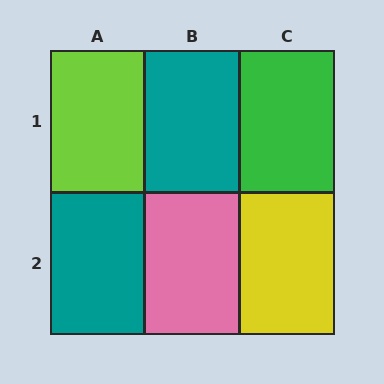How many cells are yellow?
1 cell is yellow.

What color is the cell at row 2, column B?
Pink.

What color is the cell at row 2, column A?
Teal.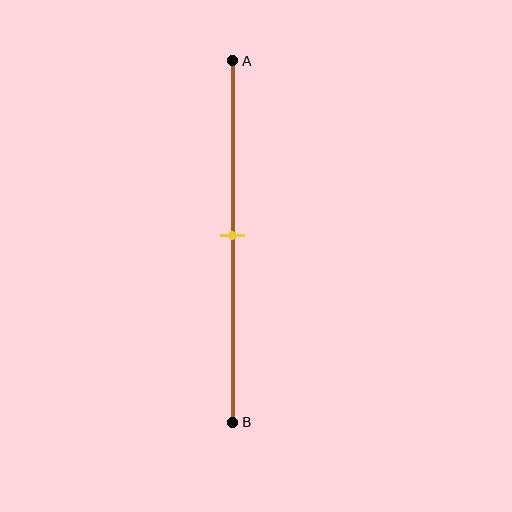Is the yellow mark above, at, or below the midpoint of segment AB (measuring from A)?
The yellow mark is approximately at the midpoint of segment AB.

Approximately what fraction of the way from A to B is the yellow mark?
The yellow mark is approximately 50% of the way from A to B.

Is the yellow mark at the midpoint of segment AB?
Yes, the mark is approximately at the midpoint.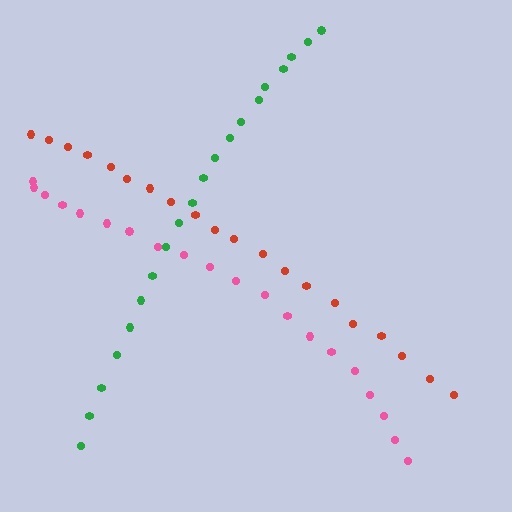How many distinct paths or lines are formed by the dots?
There are 3 distinct paths.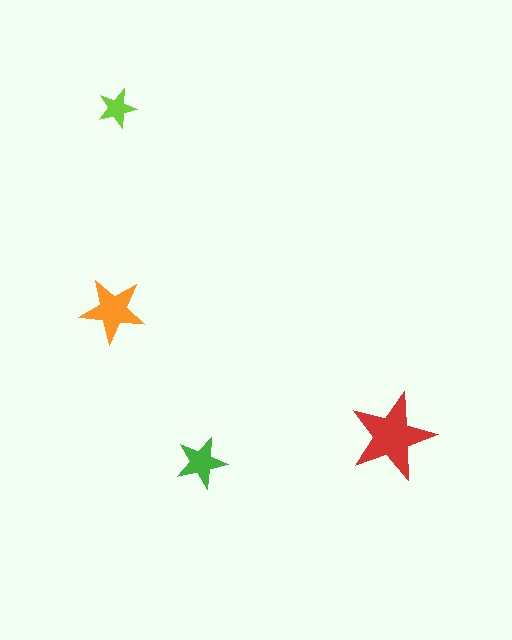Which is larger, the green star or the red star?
The red one.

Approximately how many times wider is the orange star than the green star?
About 1.5 times wider.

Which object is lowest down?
The green star is bottommost.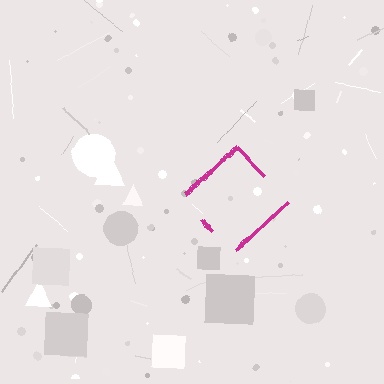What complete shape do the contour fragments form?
The contour fragments form a diamond.